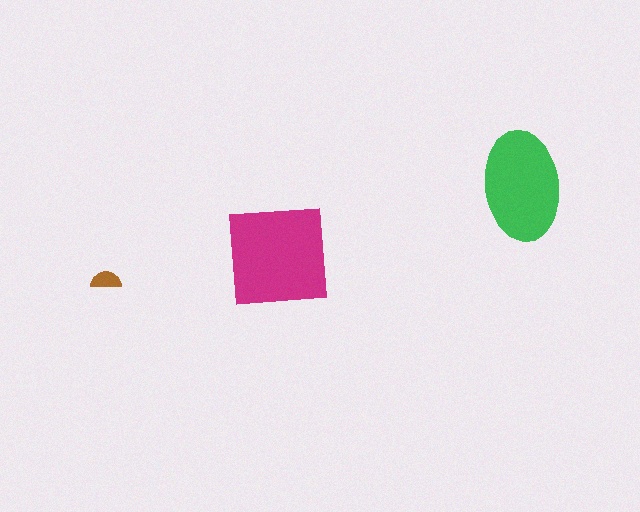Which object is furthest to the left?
The brown semicircle is leftmost.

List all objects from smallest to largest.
The brown semicircle, the green ellipse, the magenta square.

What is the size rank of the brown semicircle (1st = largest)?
3rd.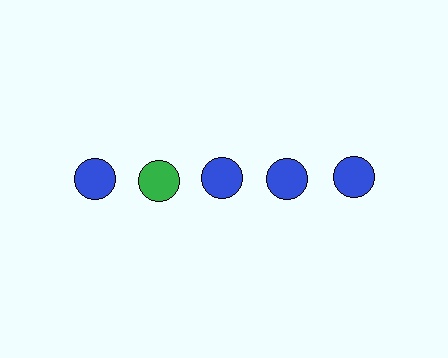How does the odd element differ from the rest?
It has a different color: green instead of blue.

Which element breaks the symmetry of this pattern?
The green circle in the top row, second from left column breaks the symmetry. All other shapes are blue circles.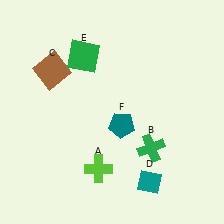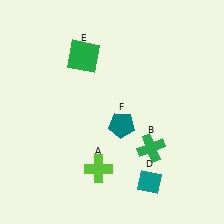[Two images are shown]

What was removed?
The brown square (C) was removed in Image 2.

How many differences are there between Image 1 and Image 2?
There is 1 difference between the two images.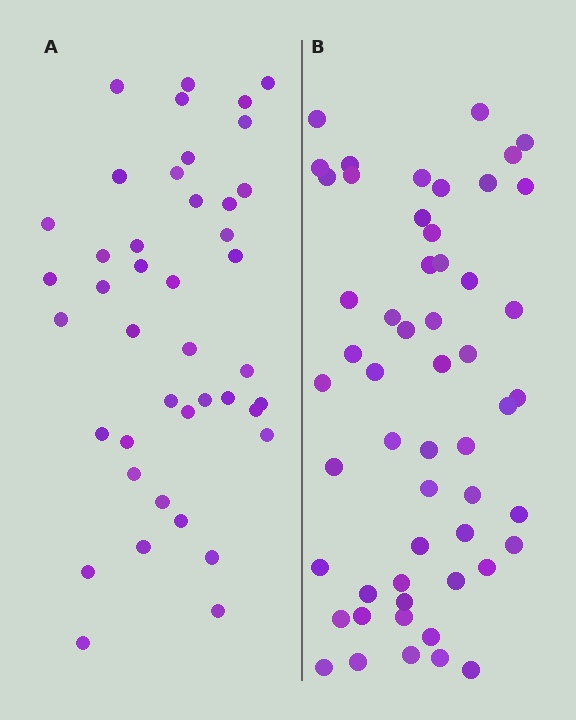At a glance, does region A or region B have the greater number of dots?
Region B (the right region) has more dots.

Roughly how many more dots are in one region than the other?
Region B has roughly 12 or so more dots than region A.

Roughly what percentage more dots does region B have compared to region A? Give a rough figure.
About 30% more.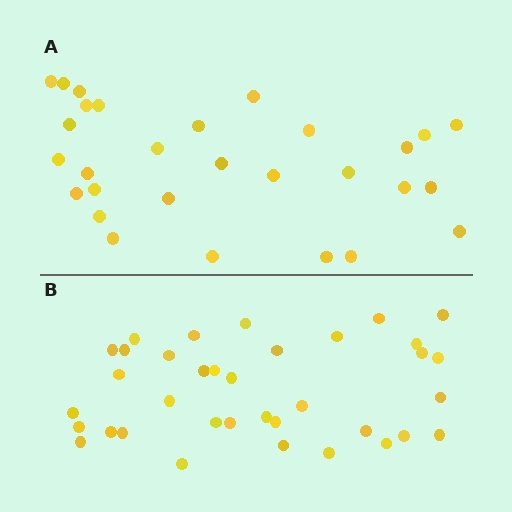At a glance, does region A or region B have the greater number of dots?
Region B (the bottom region) has more dots.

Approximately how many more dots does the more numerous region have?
Region B has roughly 8 or so more dots than region A.